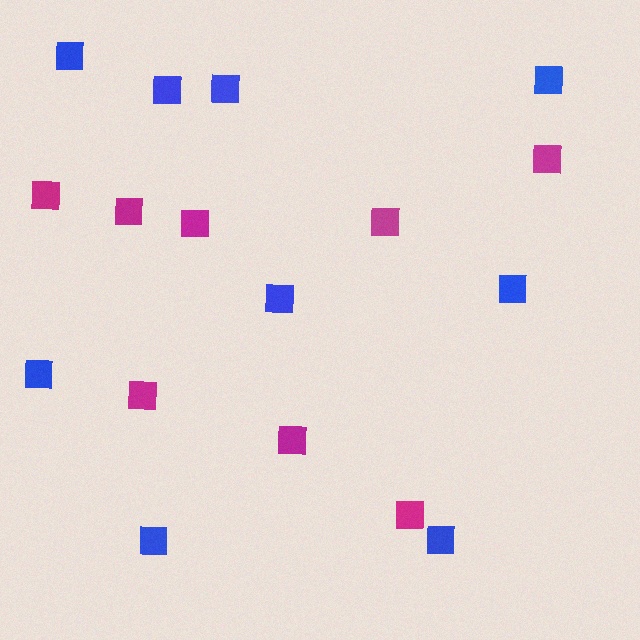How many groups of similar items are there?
There are 2 groups: one group of magenta squares (8) and one group of blue squares (9).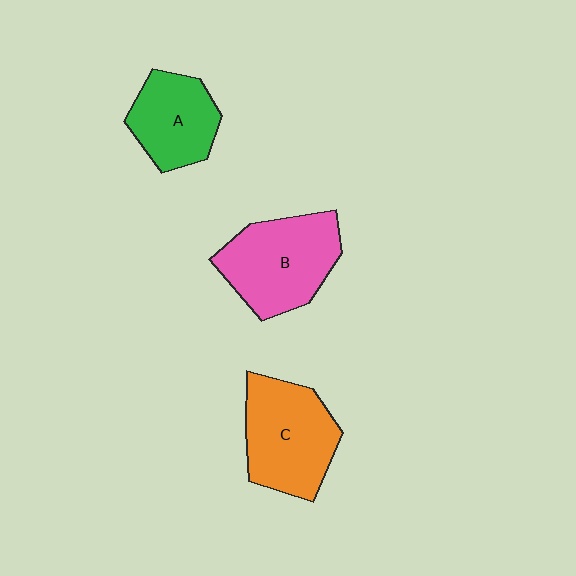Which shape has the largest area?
Shape B (pink).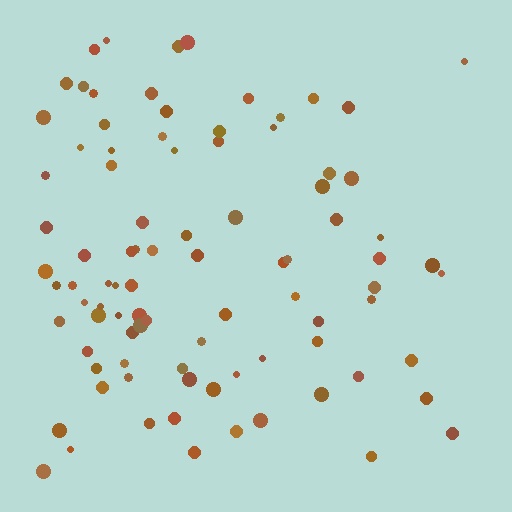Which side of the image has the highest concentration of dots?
The left.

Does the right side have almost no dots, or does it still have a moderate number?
Still a moderate number, just noticeably fewer than the left.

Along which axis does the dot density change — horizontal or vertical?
Horizontal.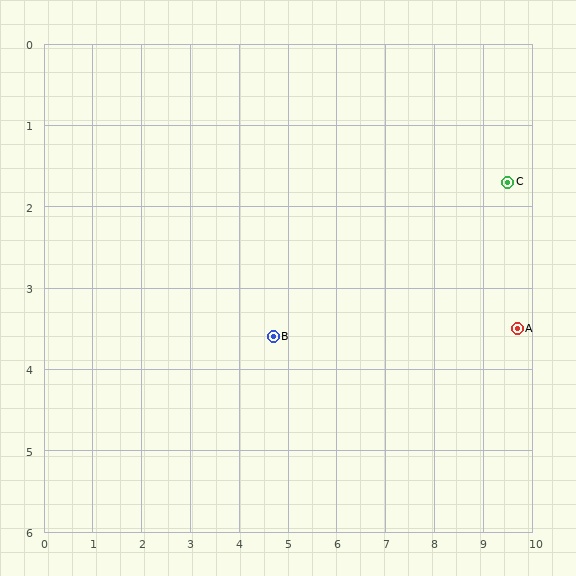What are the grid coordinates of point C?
Point C is at approximately (9.5, 1.7).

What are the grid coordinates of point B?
Point B is at approximately (4.7, 3.6).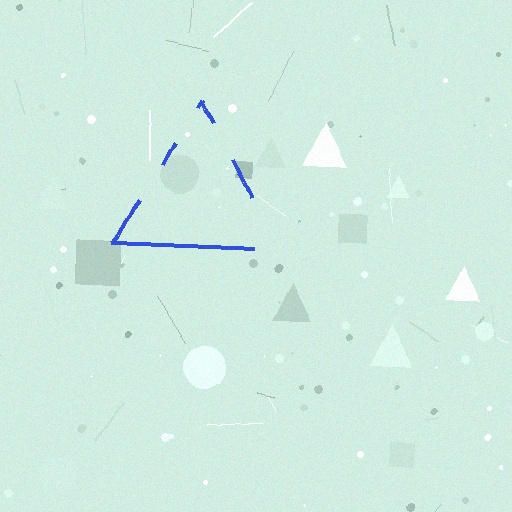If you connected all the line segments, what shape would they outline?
They would outline a triangle.